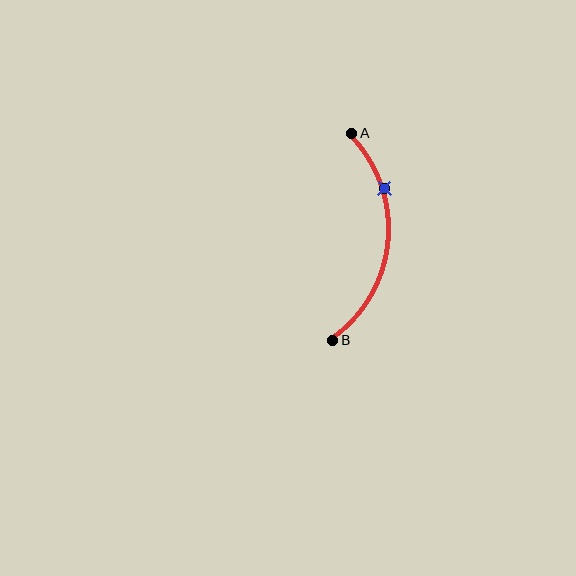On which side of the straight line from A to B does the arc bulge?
The arc bulges to the right of the straight line connecting A and B.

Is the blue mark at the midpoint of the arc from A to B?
No. The blue mark lies on the arc but is closer to endpoint A. The arc midpoint would be at the point on the curve equidistant along the arc from both A and B.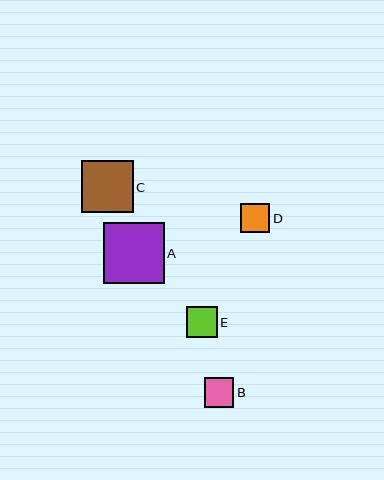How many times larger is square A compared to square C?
Square A is approximately 1.2 times the size of square C.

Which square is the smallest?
Square B is the smallest with a size of approximately 30 pixels.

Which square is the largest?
Square A is the largest with a size of approximately 61 pixels.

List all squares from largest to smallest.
From largest to smallest: A, C, E, D, B.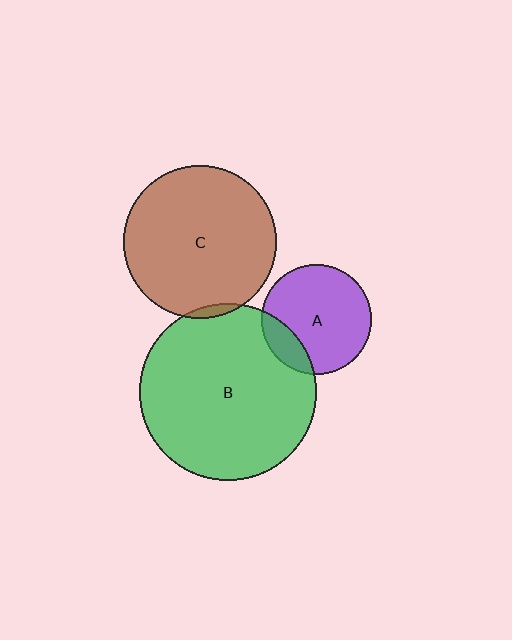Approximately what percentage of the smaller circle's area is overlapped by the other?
Approximately 15%.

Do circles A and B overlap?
Yes.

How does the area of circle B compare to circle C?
Approximately 1.3 times.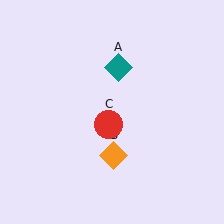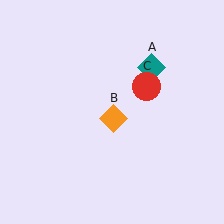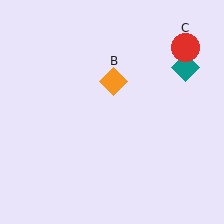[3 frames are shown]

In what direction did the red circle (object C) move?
The red circle (object C) moved up and to the right.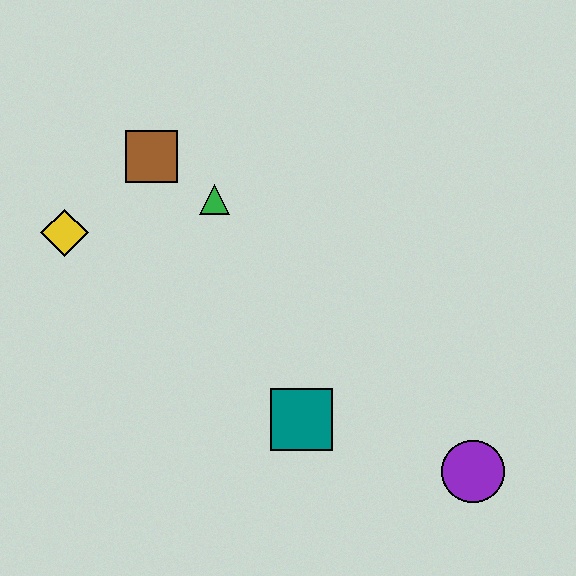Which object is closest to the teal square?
The purple circle is closest to the teal square.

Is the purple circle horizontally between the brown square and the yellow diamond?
No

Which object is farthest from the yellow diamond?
The purple circle is farthest from the yellow diamond.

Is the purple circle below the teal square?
Yes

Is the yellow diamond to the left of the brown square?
Yes